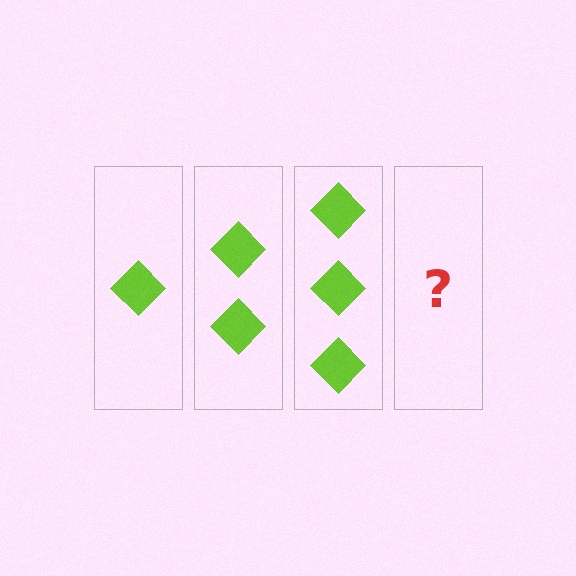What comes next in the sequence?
The next element should be 4 diamonds.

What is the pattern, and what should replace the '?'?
The pattern is that each step adds one more diamond. The '?' should be 4 diamonds.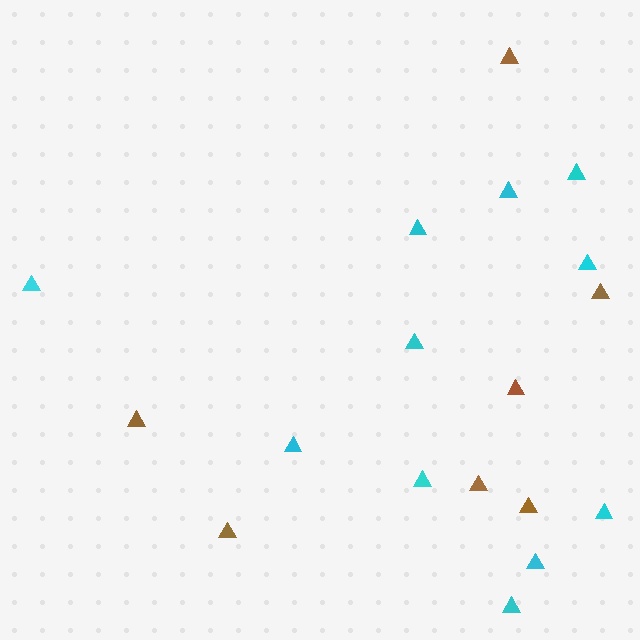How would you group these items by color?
There are 2 groups: one group of brown triangles (7) and one group of cyan triangles (11).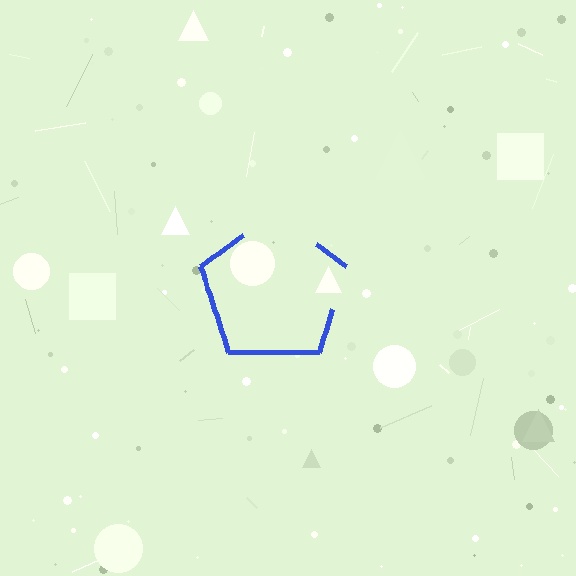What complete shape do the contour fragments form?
The contour fragments form a pentagon.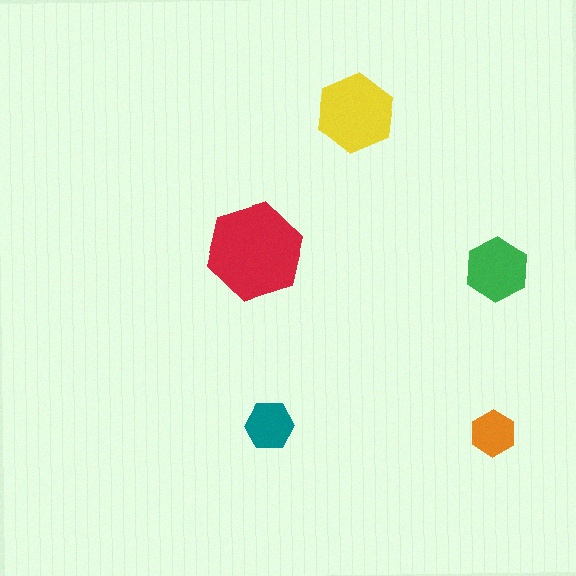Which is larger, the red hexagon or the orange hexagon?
The red one.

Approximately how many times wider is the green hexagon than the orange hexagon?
About 1.5 times wider.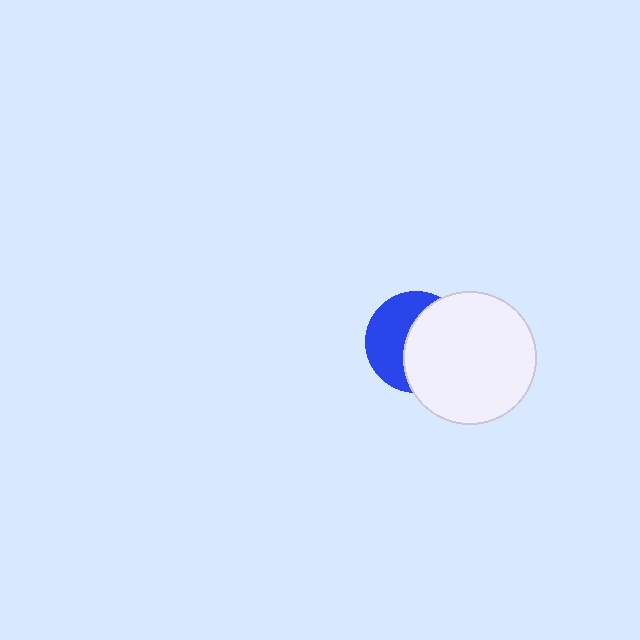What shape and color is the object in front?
The object in front is a white circle.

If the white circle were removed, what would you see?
You would see the complete blue circle.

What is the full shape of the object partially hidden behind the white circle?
The partially hidden object is a blue circle.